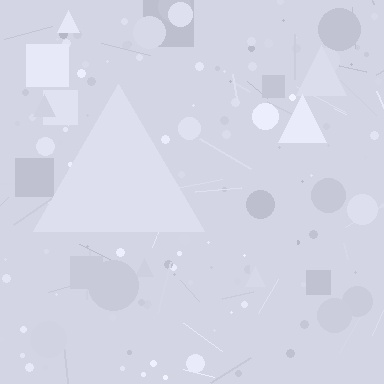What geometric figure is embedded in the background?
A triangle is embedded in the background.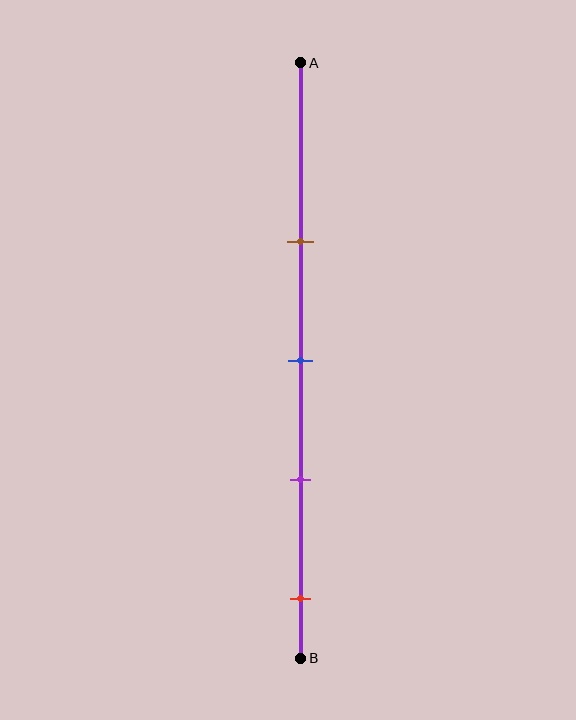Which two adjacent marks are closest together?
The blue and purple marks are the closest adjacent pair.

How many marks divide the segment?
There are 4 marks dividing the segment.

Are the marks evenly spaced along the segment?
Yes, the marks are approximately evenly spaced.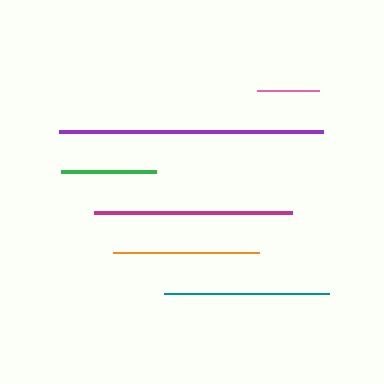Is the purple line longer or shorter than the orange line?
The purple line is longer than the orange line.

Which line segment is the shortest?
The pink line is the shortest at approximately 62 pixels.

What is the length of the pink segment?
The pink segment is approximately 62 pixels long.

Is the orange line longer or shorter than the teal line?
The teal line is longer than the orange line.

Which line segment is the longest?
The purple line is the longest at approximately 264 pixels.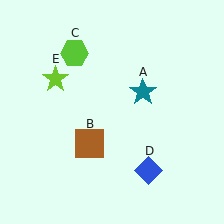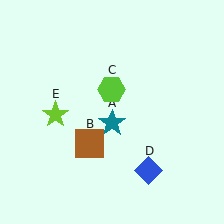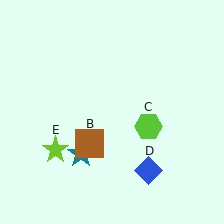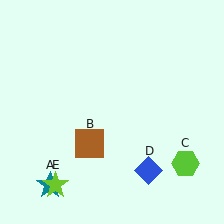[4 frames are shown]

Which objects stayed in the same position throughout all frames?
Brown square (object B) and blue diamond (object D) remained stationary.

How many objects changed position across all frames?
3 objects changed position: teal star (object A), lime hexagon (object C), lime star (object E).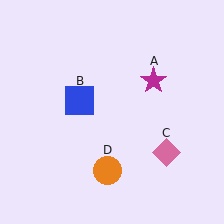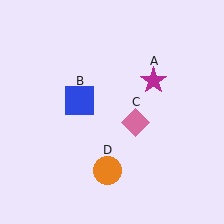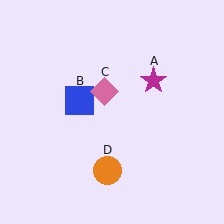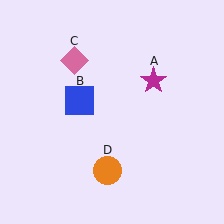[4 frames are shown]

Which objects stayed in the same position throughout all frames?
Magenta star (object A) and blue square (object B) and orange circle (object D) remained stationary.